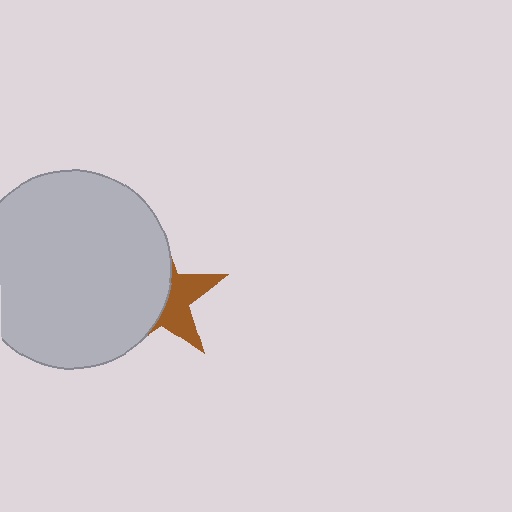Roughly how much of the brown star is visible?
A small part of it is visible (roughly 41%).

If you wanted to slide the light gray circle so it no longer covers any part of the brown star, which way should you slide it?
Slide it left — that is the most direct way to separate the two shapes.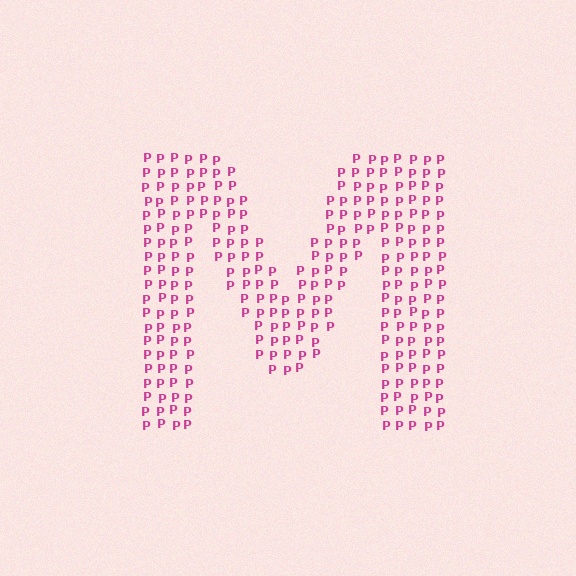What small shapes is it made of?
It is made of small letter P's.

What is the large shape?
The large shape is the letter M.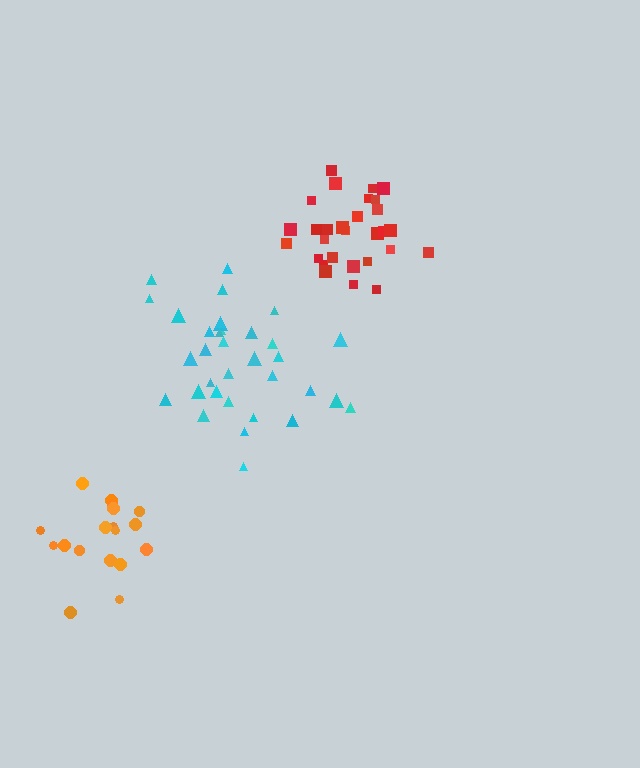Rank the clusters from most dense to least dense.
red, orange, cyan.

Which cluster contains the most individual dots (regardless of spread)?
Cyan (34).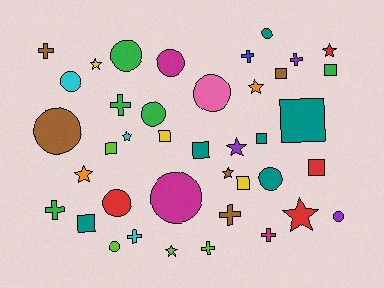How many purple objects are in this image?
There are 3 purple objects.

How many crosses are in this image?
There are 9 crosses.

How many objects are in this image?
There are 40 objects.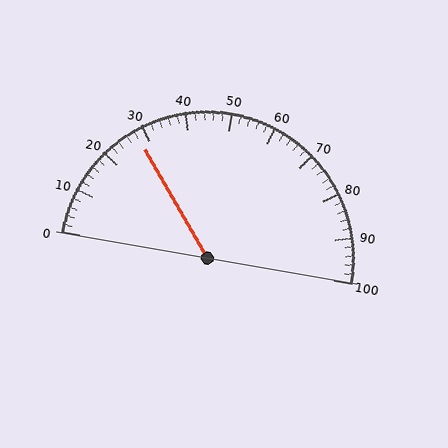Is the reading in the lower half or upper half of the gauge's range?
The reading is in the lower half of the range (0 to 100).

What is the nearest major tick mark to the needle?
The nearest major tick mark is 30.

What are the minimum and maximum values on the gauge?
The gauge ranges from 0 to 100.